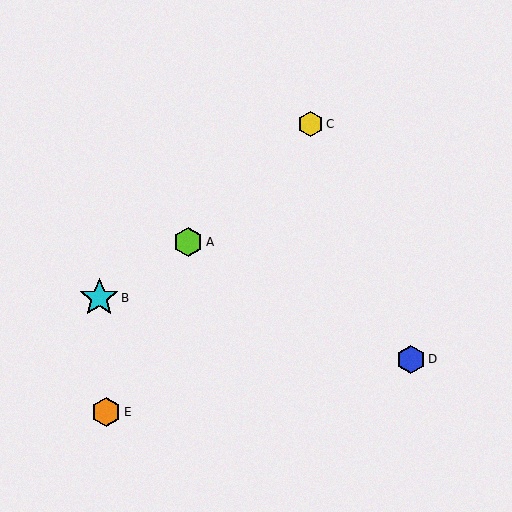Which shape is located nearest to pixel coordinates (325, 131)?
The yellow hexagon (labeled C) at (311, 124) is nearest to that location.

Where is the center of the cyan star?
The center of the cyan star is at (99, 298).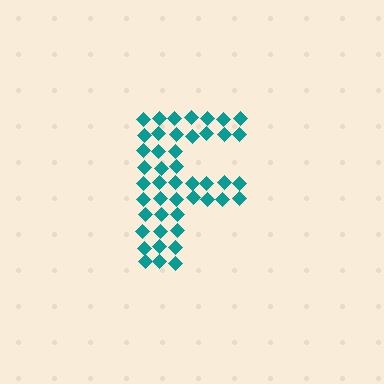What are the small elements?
The small elements are diamonds.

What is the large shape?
The large shape is the letter F.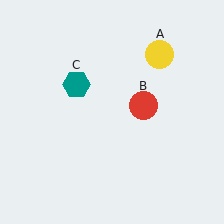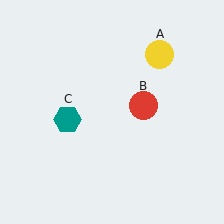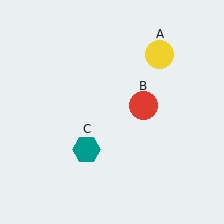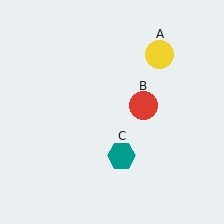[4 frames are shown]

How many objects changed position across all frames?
1 object changed position: teal hexagon (object C).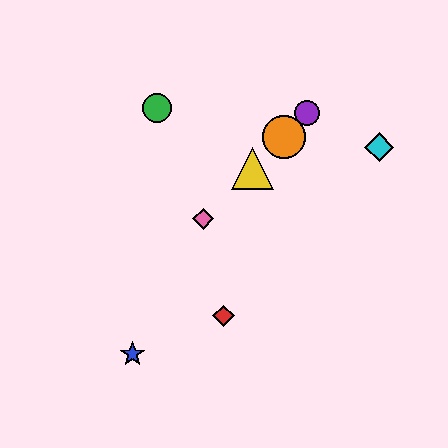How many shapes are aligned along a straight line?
4 shapes (the yellow triangle, the purple circle, the orange circle, the pink diamond) are aligned along a straight line.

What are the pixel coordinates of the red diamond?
The red diamond is at (224, 316).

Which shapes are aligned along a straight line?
The yellow triangle, the purple circle, the orange circle, the pink diamond are aligned along a straight line.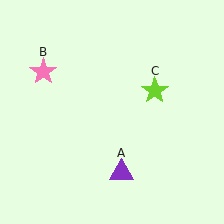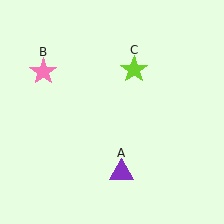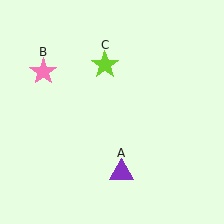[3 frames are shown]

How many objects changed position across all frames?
1 object changed position: lime star (object C).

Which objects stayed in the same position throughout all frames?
Purple triangle (object A) and pink star (object B) remained stationary.